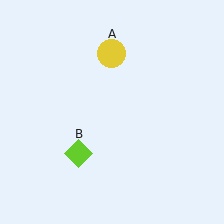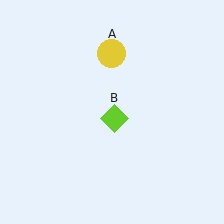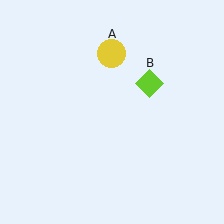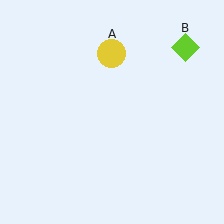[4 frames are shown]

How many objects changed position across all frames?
1 object changed position: lime diamond (object B).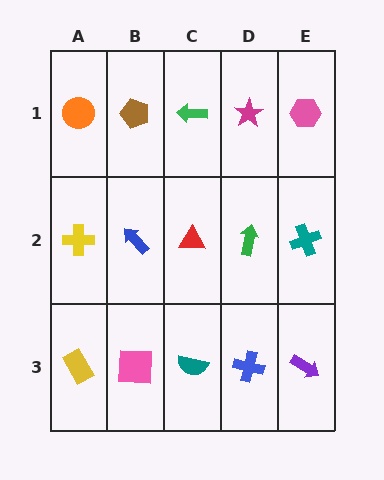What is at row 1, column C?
A green arrow.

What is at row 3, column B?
A pink square.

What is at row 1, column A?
An orange circle.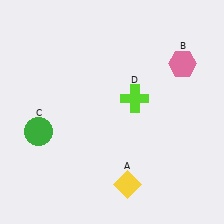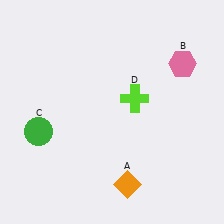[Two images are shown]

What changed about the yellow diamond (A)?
In Image 1, A is yellow. In Image 2, it changed to orange.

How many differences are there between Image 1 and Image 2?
There is 1 difference between the two images.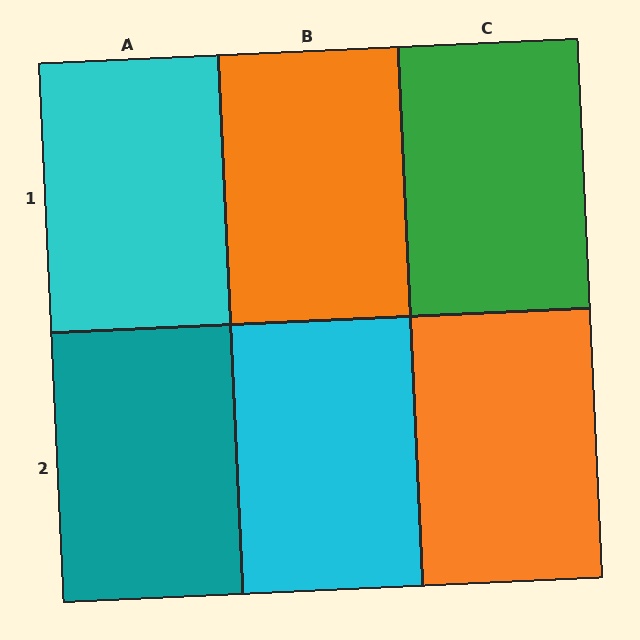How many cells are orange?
2 cells are orange.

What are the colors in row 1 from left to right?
Cyan, orange, green.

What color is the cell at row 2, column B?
Cyan.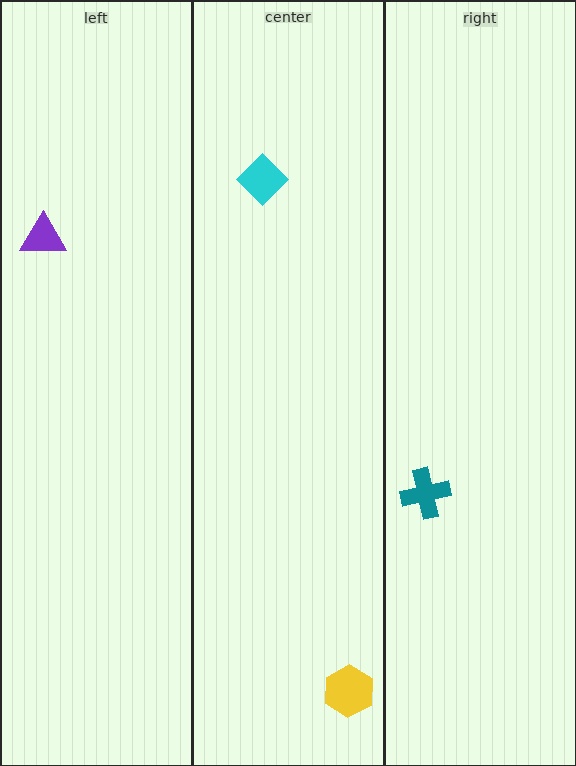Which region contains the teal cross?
The right region.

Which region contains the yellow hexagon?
The center region.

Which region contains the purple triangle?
The left region.